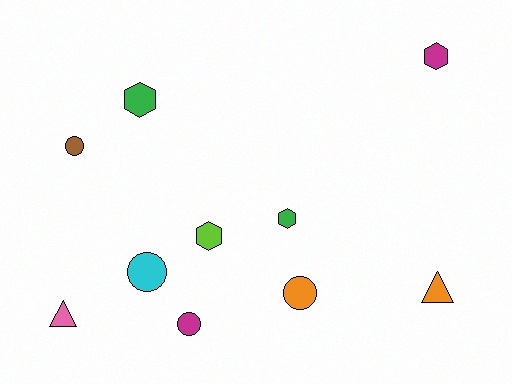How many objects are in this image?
There are 10 objects.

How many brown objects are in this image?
There is 1 brown object.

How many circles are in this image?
There are 4 circles.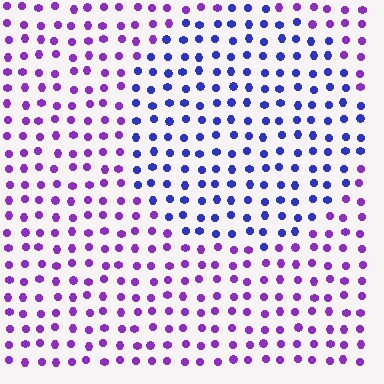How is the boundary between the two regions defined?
The boundary is defined purely by a slight shift in hue (about 43 degrees). Spacing, size, and orientation are identical on both sides.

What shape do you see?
I see a circle.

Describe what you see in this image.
The image is filled with small purple elements in a uniform arrangement. A circle-shaped region is visible where the elements are tinted to a slightly different hue, forming a subtle color boundary.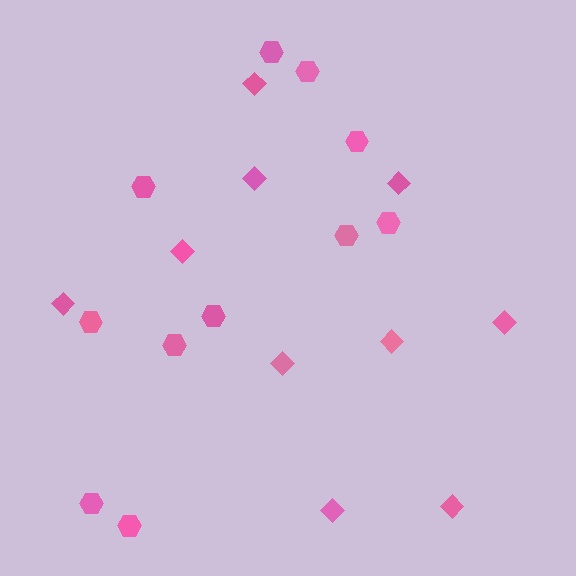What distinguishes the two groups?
There are 2 groups: one group of diamonds (10) and one group of hexagons (11).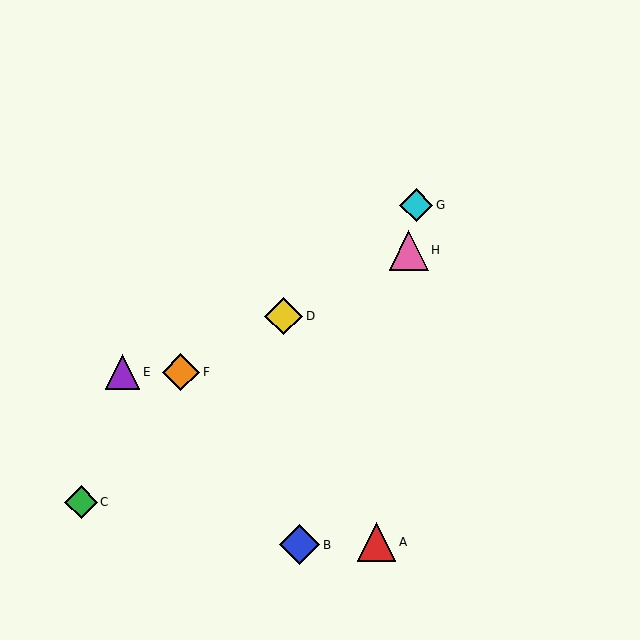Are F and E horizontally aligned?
Yes, both are at y≈372.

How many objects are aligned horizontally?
2 objects (E, F) are aligned horizontally.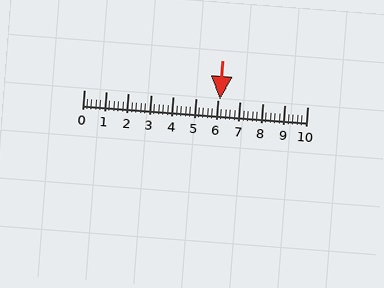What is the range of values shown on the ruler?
The ruler shows values from 0 to 10.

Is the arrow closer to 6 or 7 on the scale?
The arrow is closer to 6.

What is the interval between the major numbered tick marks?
The major tick marks are spaced 1 units apart.